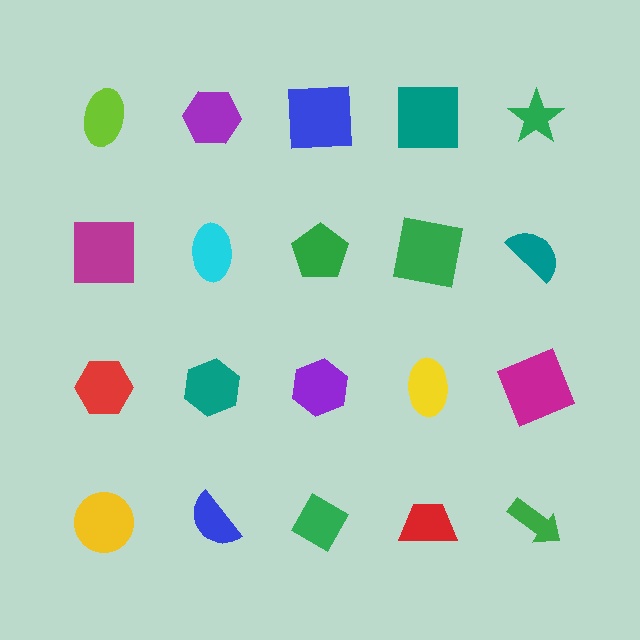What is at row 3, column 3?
A purple hexagon.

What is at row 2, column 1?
A magenta square.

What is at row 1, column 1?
A lime ellipse.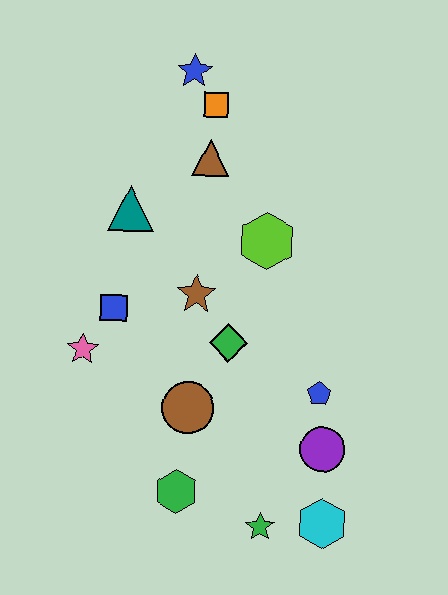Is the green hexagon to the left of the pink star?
No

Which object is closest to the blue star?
The orange square is closest to the blue star.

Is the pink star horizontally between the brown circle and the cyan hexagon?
No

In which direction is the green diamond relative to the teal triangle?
The green diamond is below the teal triangle.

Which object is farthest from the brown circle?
The blue star is farthest from the brown circle.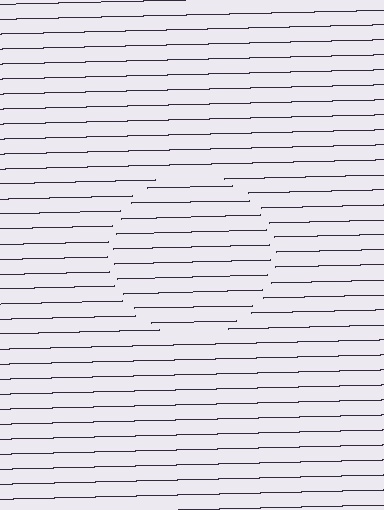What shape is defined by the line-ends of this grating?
An illusory circle. The interior of the shape contains the same grating, shifted by half a period — the contour is defined by the phase discontinuity where line-ends from the inner and outer gratings abut.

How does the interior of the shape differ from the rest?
The interior of the shape contains the same grating, shifted by half a period — the contour is defined by the phase discontinuity where line-ends from the inner and outer gratings abut.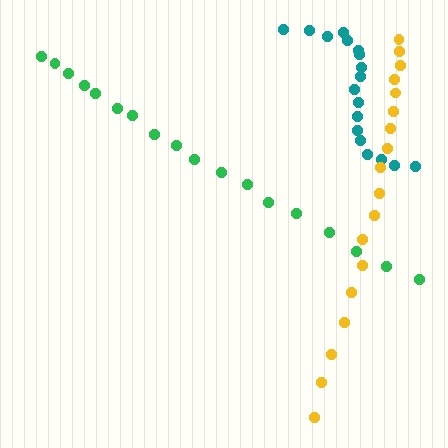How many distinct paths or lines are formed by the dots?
There are 3 distinct paths.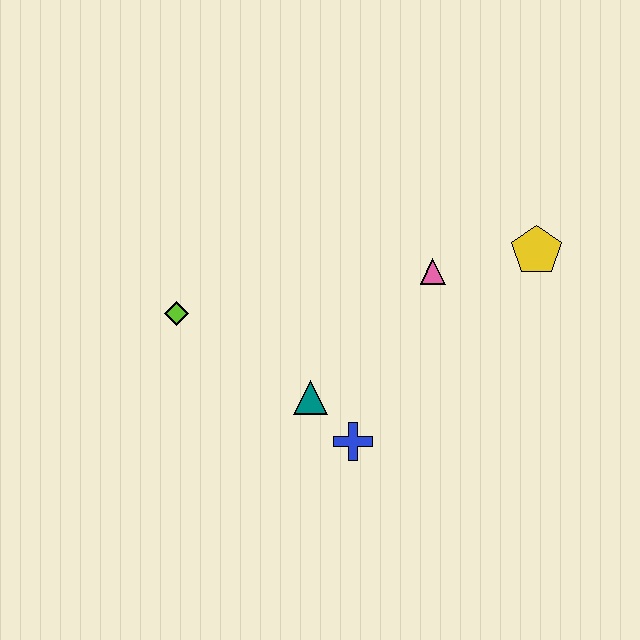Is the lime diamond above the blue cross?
Yes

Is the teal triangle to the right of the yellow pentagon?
No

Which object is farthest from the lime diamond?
The yellow pentagon is farthest from the lime diamond.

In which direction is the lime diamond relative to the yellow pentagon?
The lime diamond is to the left of the yellow pentagon.